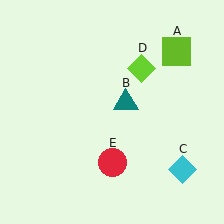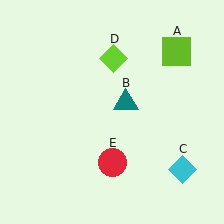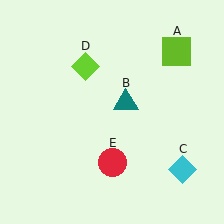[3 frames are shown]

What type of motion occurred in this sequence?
The lime diamond (object D) rotated counterclockwise around the center of the scene.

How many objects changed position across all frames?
1 object changed position: lime diamond (object D).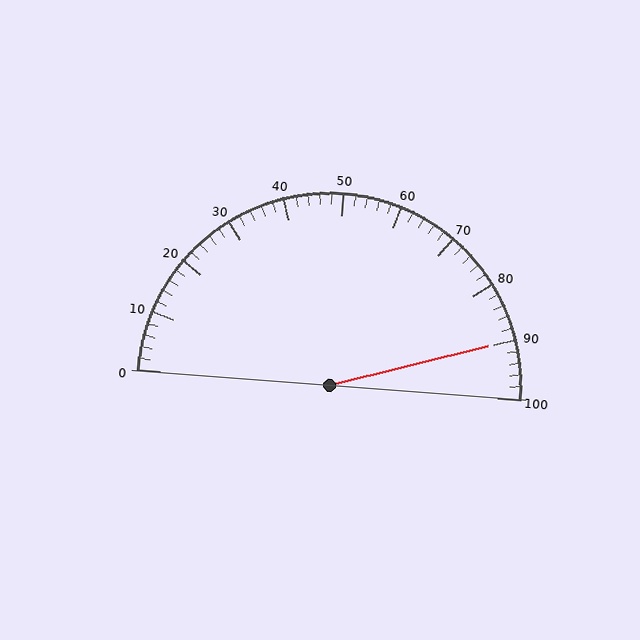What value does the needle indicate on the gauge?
The needle indicates approximately 90.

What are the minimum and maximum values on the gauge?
The gauge ranges from 0 to 100.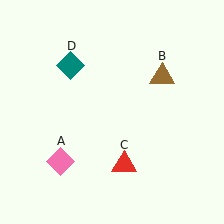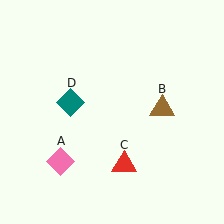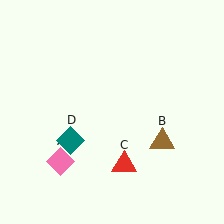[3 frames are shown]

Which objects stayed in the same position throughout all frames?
Pink diamond (object A) and red triangle (object C) remained stationary.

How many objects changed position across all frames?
2 objects changed position: brown triangle (object B), teal diamond (object D).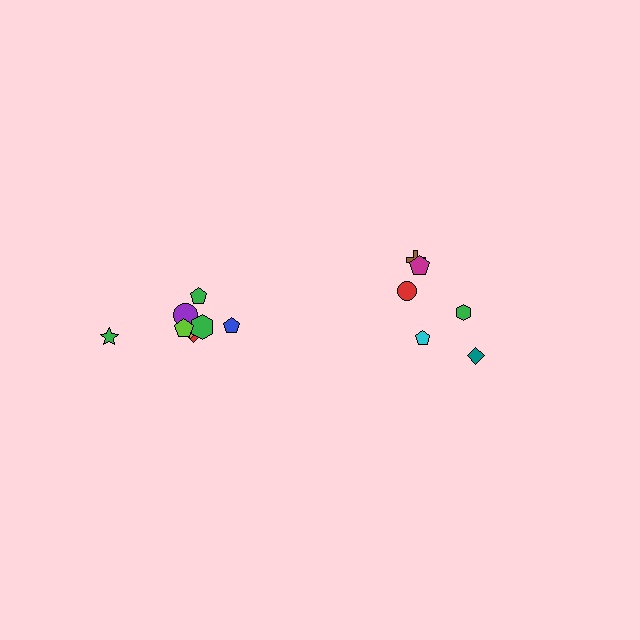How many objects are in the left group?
There are 8 objects.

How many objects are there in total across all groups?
There are 14 objects.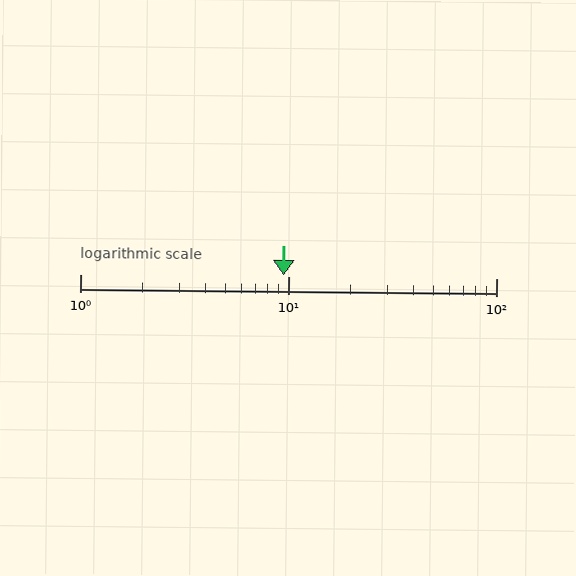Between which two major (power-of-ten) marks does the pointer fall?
The pointer is between 1 and 10.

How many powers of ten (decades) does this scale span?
The scale spans 2 decades, from 1 to 100.